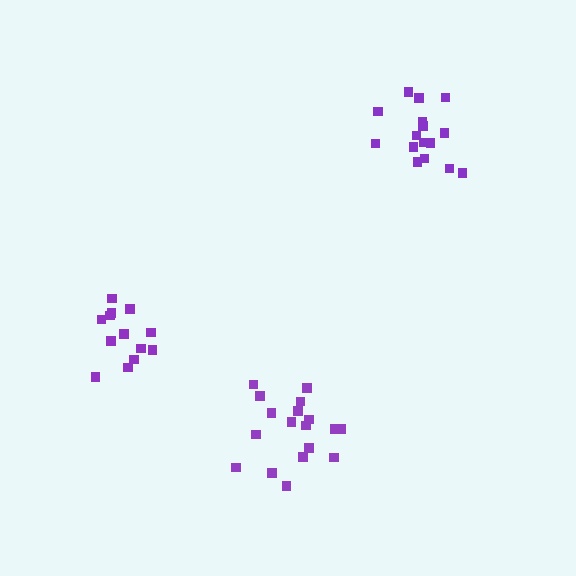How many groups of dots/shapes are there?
There are 3 groups.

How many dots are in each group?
Group 1: 13 dots, Group 2: 18 dots, Group 3: 16 dots (47 total).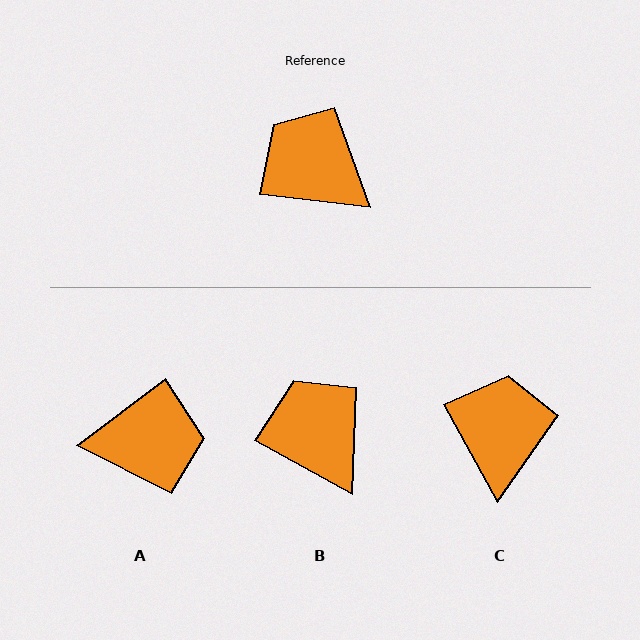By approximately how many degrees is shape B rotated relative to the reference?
Approximately 22 degrees clockwise.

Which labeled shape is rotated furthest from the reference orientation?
A, about 136 degrees away.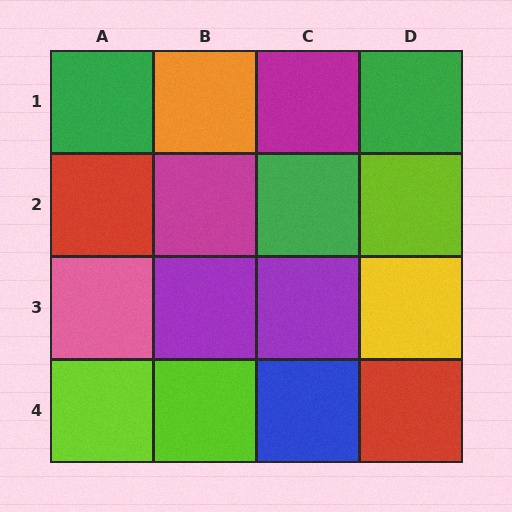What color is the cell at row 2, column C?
Green.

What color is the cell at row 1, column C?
Magenta.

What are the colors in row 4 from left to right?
Lime, lime, blue, red.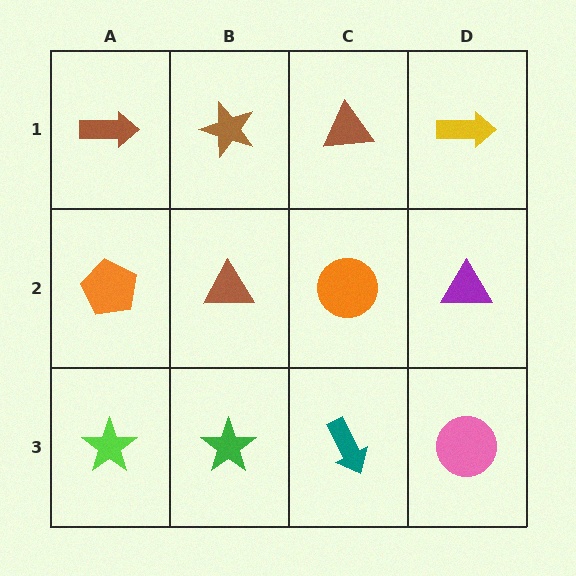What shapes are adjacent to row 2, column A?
A brown arrow (row 1, column A), a lime star (row 3, column A), a brown triangle (row 2, column B).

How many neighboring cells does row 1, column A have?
2.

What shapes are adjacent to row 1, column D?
A purple triangle (row 2, column D), a brown triangle (row 1, column C).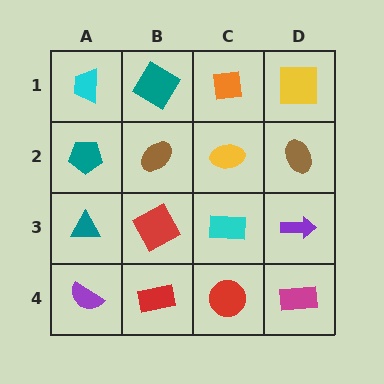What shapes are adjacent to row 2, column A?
A cyan trapezoid (row 1, column A), a teal triangle (row 3, column A), a brown ellipse (row 2, column B).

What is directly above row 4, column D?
A purple arrow.